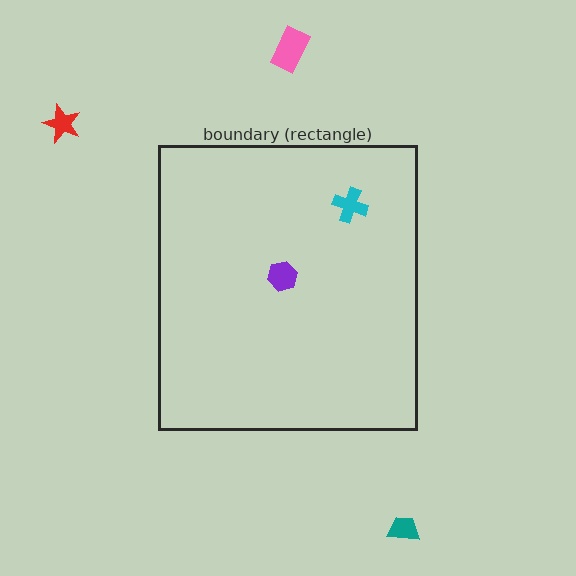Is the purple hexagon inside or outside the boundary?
Inside.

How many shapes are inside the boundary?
2 inside, 3 outside.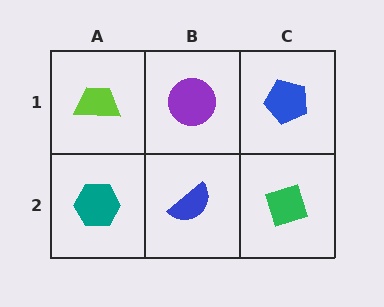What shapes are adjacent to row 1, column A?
A teal hexagon (row 2, column A), a purple circle (row 1, column B).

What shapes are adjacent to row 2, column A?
A lime trapezoid (row 1, column A), a blue semicircle (row 2, column B).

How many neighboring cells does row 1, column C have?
2.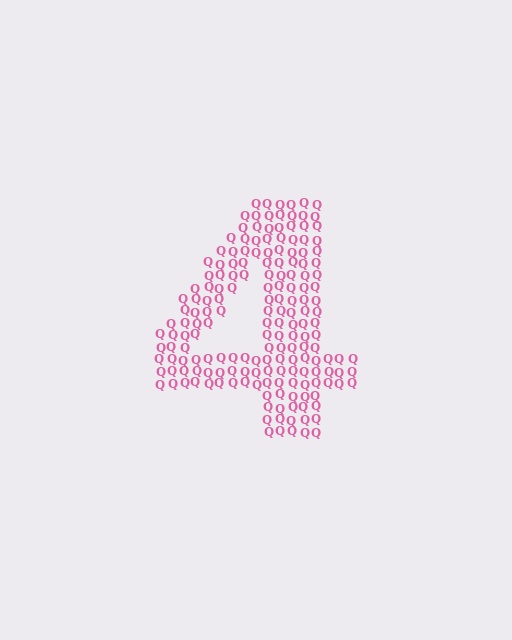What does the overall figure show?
The overall figure shows the digit 4.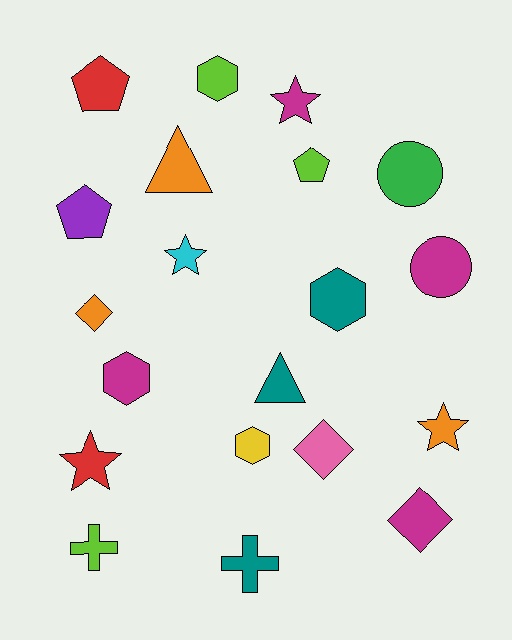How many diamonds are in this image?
There are 3 diamonds.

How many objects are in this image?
There are 20 objects.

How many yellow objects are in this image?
There is 1 yellow object.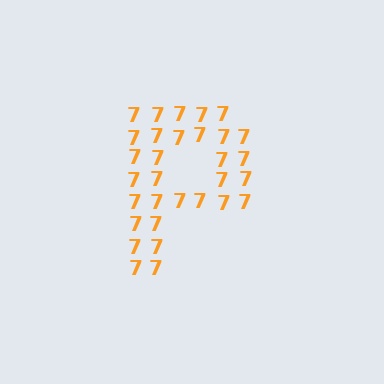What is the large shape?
The large shape is the letter P.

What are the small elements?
The small elements are digit 7's.